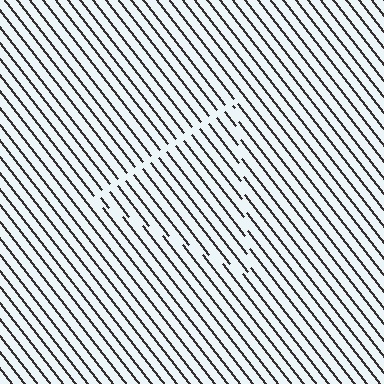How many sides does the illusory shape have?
3 sides — the line-ends trace a triangle.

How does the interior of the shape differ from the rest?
The interior of the shape contains the same grating, shifted by half a period — the contour is defined by the phase discontinuity where line-ends from the inner and outer gratings abut.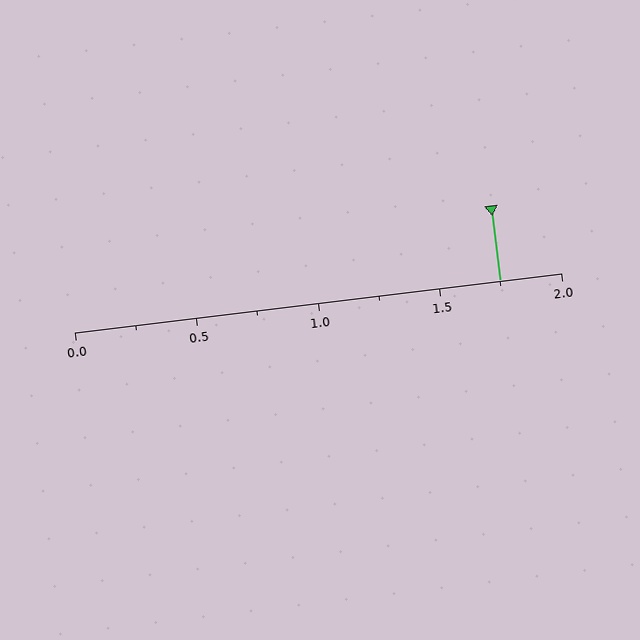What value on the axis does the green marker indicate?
The marker indicates approximately 1.75.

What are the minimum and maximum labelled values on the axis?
The axis runs from 0.0 to 2.0.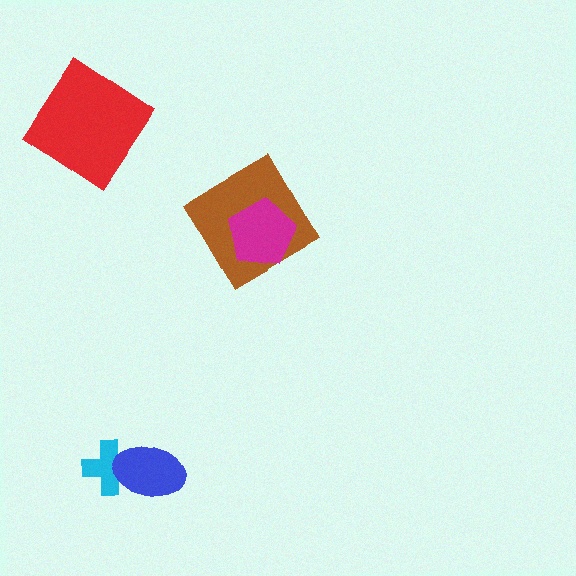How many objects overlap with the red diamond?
0 objects overlap with the red diamond.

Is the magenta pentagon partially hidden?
No, no other shape covers it.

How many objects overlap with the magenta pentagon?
1 object overlaps with the magenta pentagon.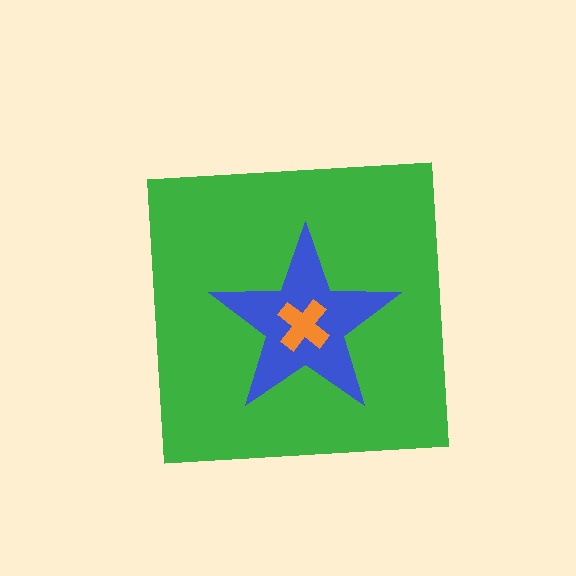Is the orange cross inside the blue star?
Yes.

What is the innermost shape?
The orange cross.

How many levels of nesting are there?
3.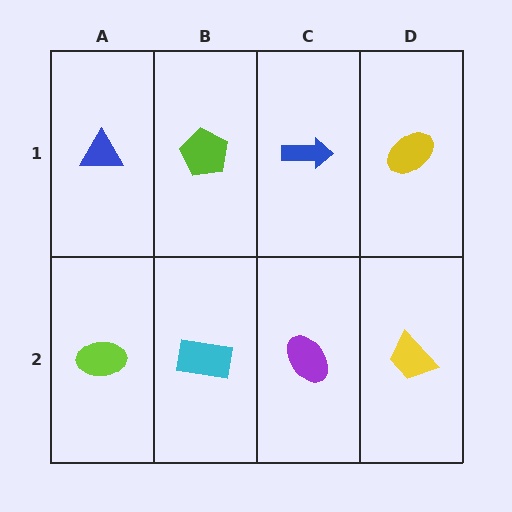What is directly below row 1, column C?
A purple ellipse.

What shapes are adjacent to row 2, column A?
A blue triangle (row 1, column A), a cyan rectangle (row 2, column B).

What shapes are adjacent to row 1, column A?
A lime ellipse (row 2, column A), a lime pentagon (row 1, column B).